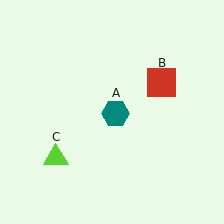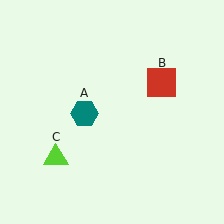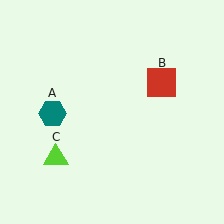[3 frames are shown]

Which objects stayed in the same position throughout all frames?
Red square (object B) and lime triangle (object C) remained stationary.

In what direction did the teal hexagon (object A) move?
The teal hexagon (object A) moved left.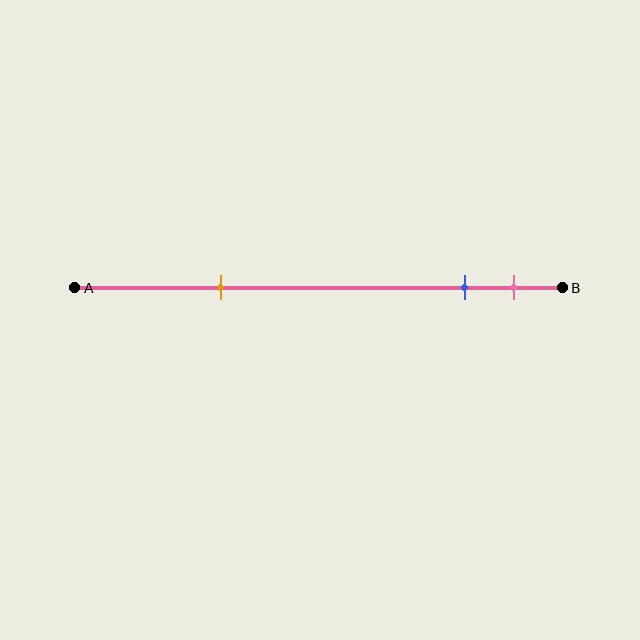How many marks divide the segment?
There are 3 marks dividing the segment.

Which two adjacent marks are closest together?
The blue and pink marks are the closest adjacent pair.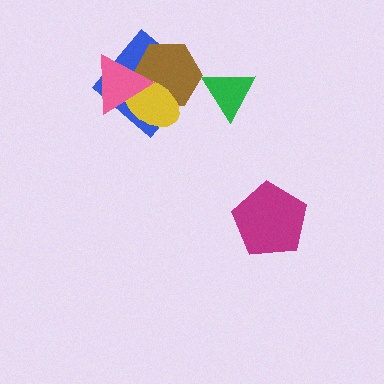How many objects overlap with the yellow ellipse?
3 objects overlap with the yellow ellipse.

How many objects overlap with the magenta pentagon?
0 objects overlap with the magenta pentagon.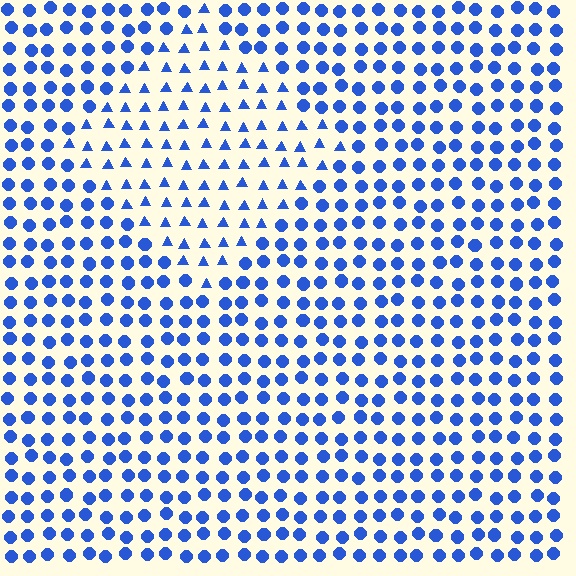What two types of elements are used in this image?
The image uses triangles inside the diamond region and circles outside it.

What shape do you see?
I see a diamond.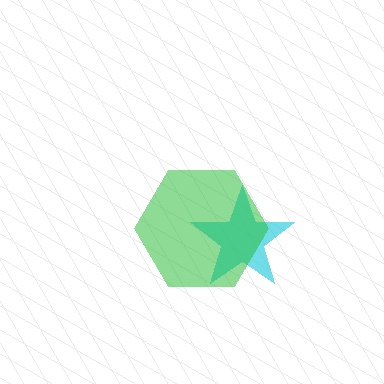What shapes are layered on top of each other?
The layered shapes are: a cyan star, a green hexagon.